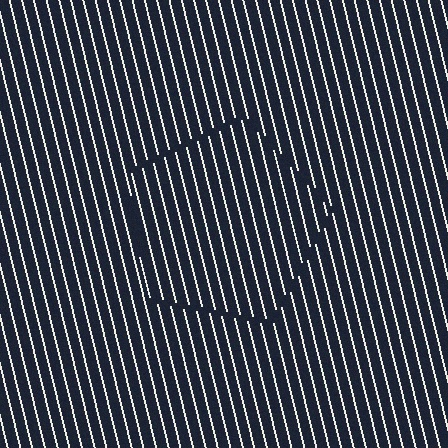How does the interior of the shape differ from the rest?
The interior of the shape contains the same grating, shifted by half a period — the contour is defined by the phase discontinuity where line-ends from the inner and outer gratings abut.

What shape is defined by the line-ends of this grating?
An illusory pentagon. The interior of the shape contains the same grating, shifted by half a period — the contour is defined by the phase discontinuity where line-ends from the inner and outer gratings abut.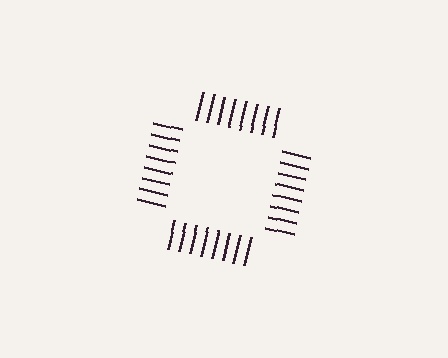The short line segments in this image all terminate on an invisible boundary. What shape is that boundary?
An illusory square — the line segments terminate on its edges but no continuous stroke is drawn.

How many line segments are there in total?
32 — 8 along each of the 4 edges.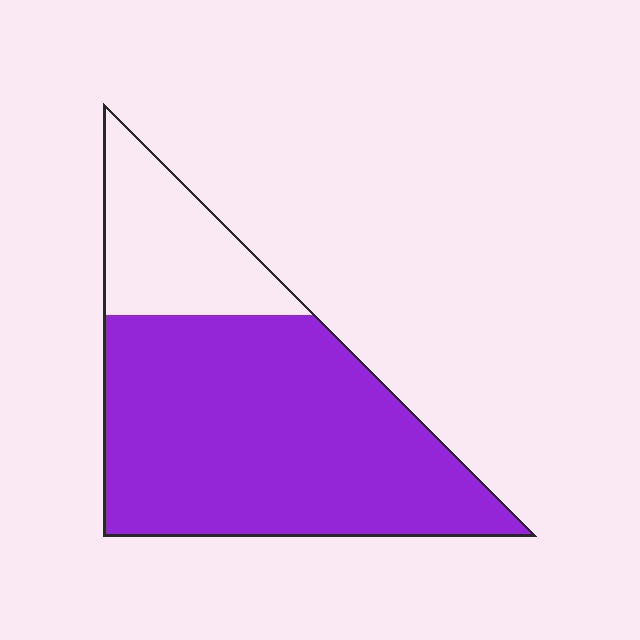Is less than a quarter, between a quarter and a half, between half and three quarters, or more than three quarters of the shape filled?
More than three quarters.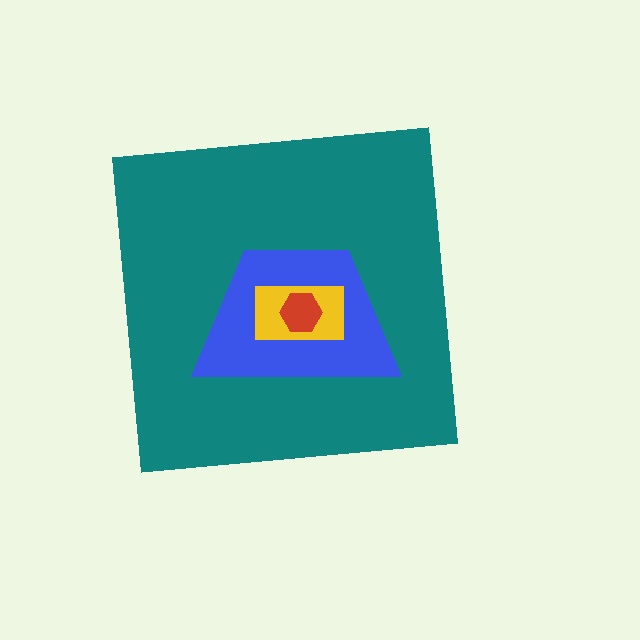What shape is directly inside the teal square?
The blue trapezoid.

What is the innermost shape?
The red hexagon.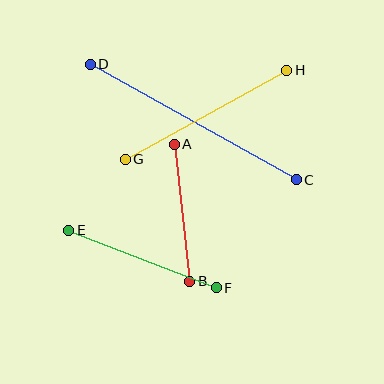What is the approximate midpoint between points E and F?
The midpoint is at approximately (143, 259) pixels.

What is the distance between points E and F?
The distance is approximately 158 pixels.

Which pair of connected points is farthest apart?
Points C and D are farthest apart.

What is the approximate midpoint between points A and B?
The midpoint is at approximately (182, 213) pixels.